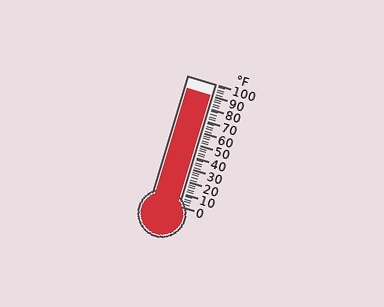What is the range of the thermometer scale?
The thermometer scale ranges from 0°F to 100°F.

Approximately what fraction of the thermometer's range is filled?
The thermometer is filled to approximately 90% of its range.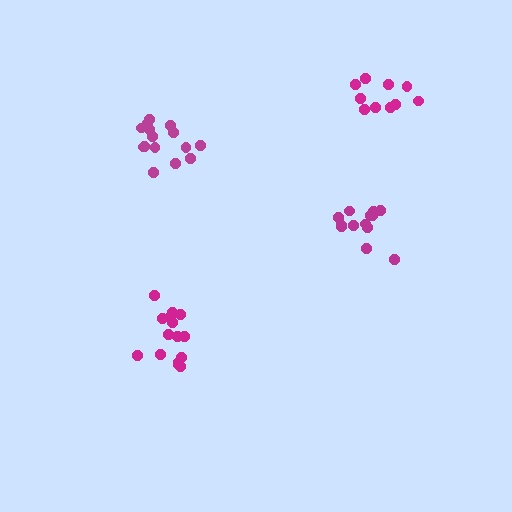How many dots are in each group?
Group 1: 15 dots, Group 2: 13 dots, Group 3: 15 dots, Group 4: 10 dots (53 total).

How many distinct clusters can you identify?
There are 4 distinct clusters.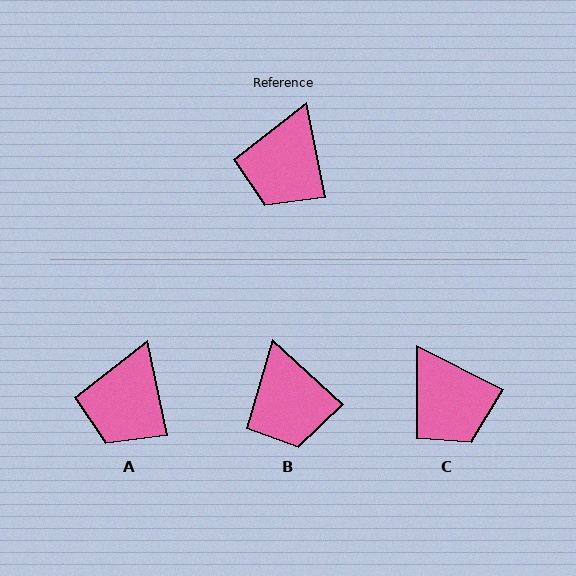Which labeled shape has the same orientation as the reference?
A.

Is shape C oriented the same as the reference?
No, it is off by about 52 degrees.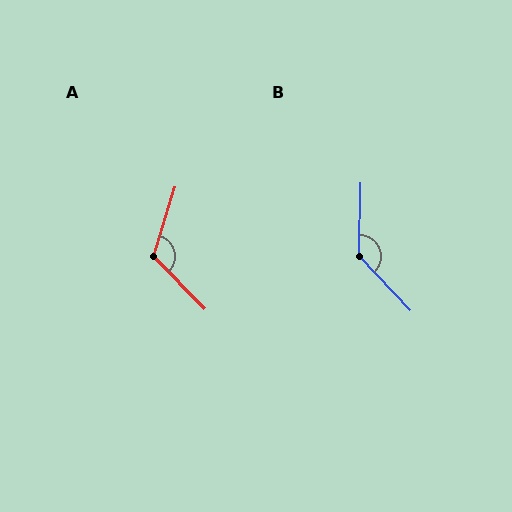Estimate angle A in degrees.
Approximately 118 degrees.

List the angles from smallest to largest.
A (118°), B (135°).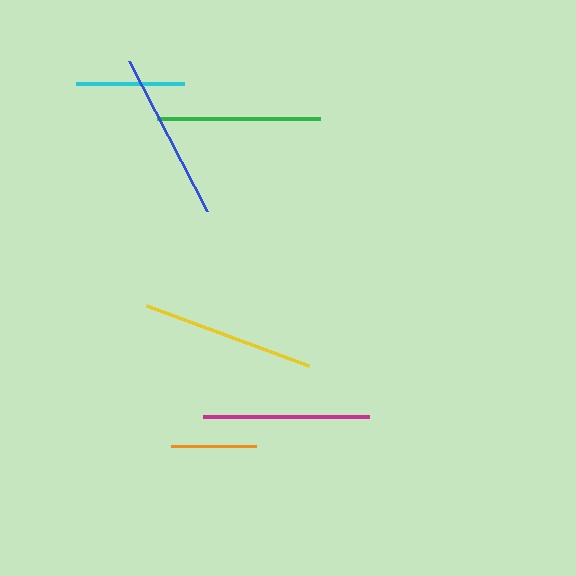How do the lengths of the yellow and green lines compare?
The yellow and green lines are approximately the same length.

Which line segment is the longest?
The yellow line is the longest at approximately 173 pixels.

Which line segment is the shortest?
The orange line is the shortest at approximately 84 pixels.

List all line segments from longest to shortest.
From longest to shortest: yellow, blue, magenta, green, cyan, orange.